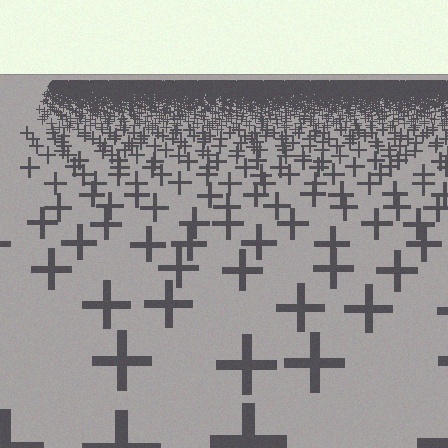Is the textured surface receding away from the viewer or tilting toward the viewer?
The surface is receding away from the viewer. Texture elements get smaller and denser toward the top.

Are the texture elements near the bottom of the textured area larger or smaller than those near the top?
Larger. Near the bottom, elements are closer to the viewer and appear at a bigger on-screen size.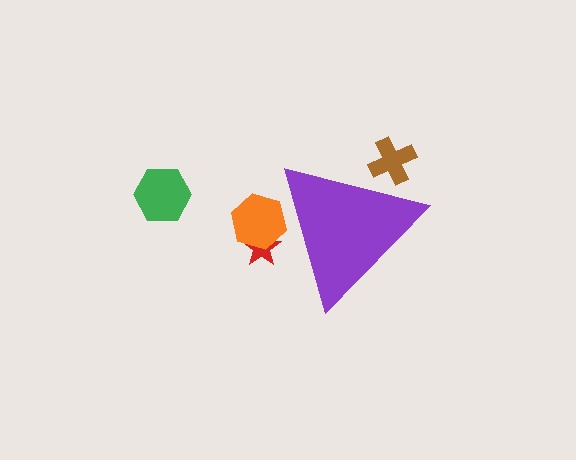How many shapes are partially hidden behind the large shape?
3 shapes are partially hidden.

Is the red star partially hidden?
Yes, the red star is partially hidden behind the purple triangle.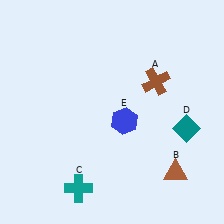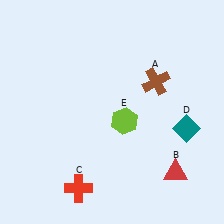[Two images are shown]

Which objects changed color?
B changed from brown to red. C changed from teal to red. E changed from blue to lime.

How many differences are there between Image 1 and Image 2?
There are 3 differences between the two images.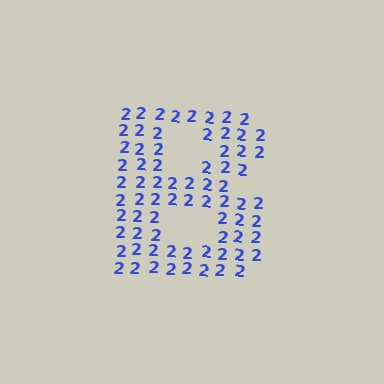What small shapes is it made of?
It is made of small digit 2's.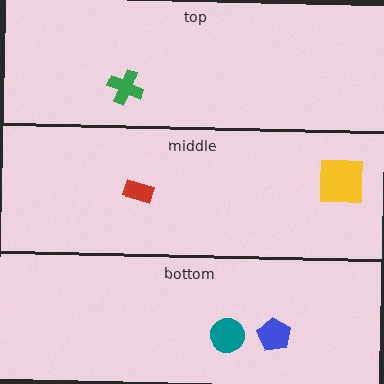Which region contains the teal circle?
The bottom region.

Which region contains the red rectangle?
The middle region.